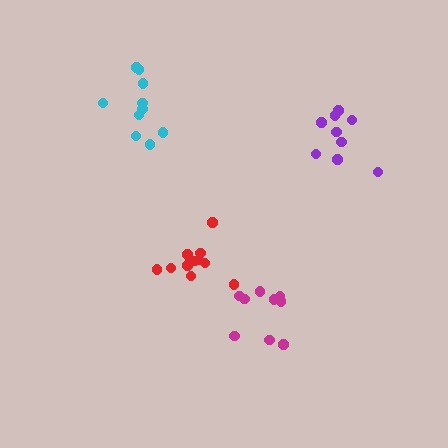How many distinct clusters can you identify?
There are 4 distinct clusters.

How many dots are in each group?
Group 1: 9 dots, Group 2: 10 dots, Group 3: 9 dots, Group 4: 11 dots (39 total).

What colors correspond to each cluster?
The clusters are colored: magenta, cyan, purple, red.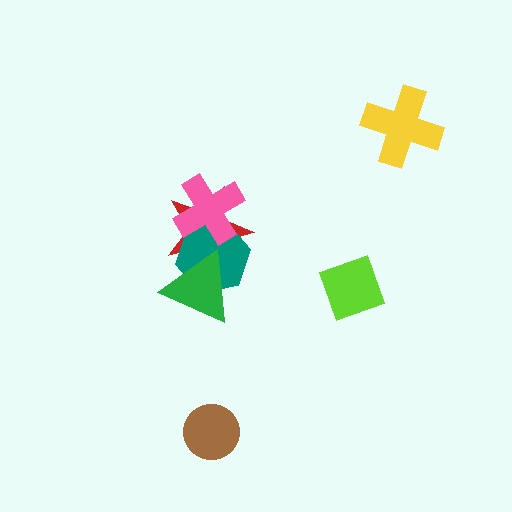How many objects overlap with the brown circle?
0 objects overlap with the brown circle.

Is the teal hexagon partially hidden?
Yes, it is partially covered by another shape.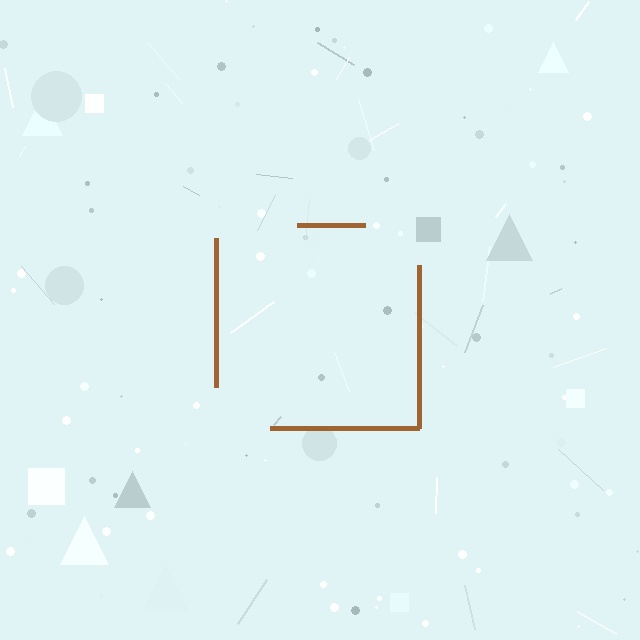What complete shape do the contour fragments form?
The contour fragments form a square.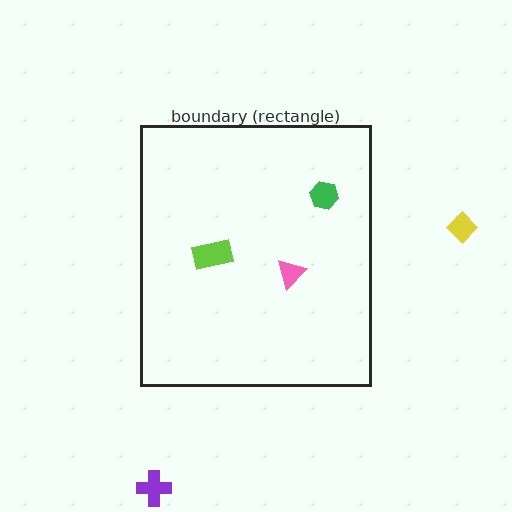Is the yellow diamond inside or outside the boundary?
Outside.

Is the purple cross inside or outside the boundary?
Outside.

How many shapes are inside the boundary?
3 inside, 2 outside.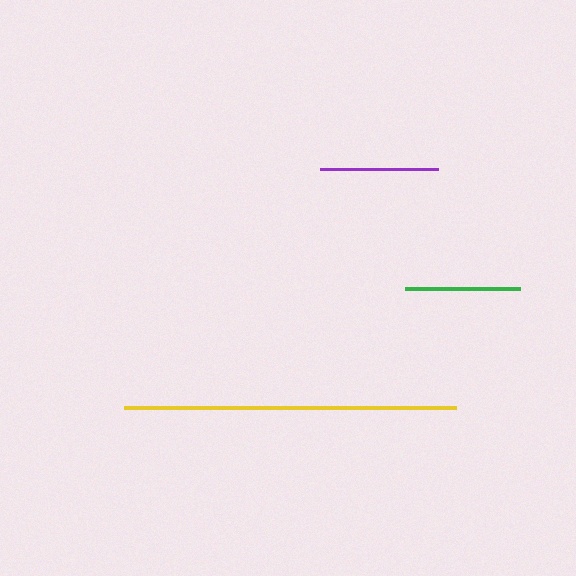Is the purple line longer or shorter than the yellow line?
The yellow line is longer than the purple line.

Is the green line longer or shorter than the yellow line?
The yellow line is longer than the green line.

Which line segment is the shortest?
The green line is the shortest at approximately 115 pixels.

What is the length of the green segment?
The green segment is approximately 115 pixels long.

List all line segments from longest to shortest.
From longest to shortest: yellow, purple, green.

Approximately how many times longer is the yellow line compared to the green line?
The yellow line is approximately 2.9 times the length of the green line.